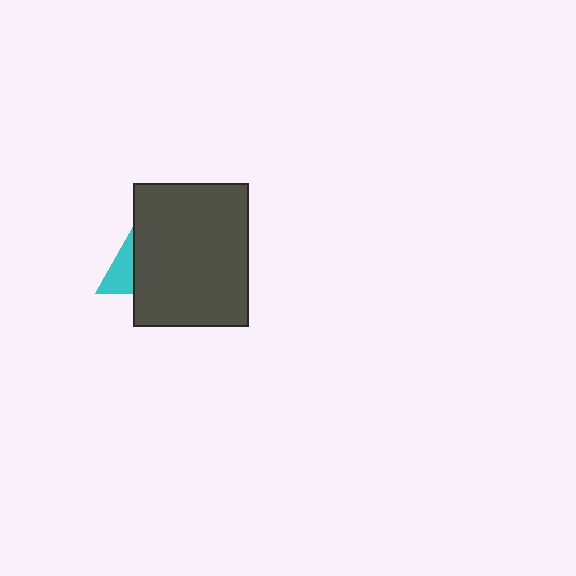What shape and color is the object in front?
The object in front is a dark gray rectangle.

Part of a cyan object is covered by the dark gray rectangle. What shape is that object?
It is a triangle.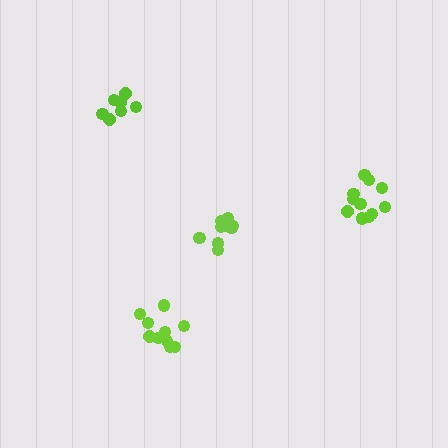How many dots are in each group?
Group 1: 9 dots, Group 2: 11 dots, Group 3: 10 dots, Group 4: 8 dots (38 total).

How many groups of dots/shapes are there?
There are 4 groups.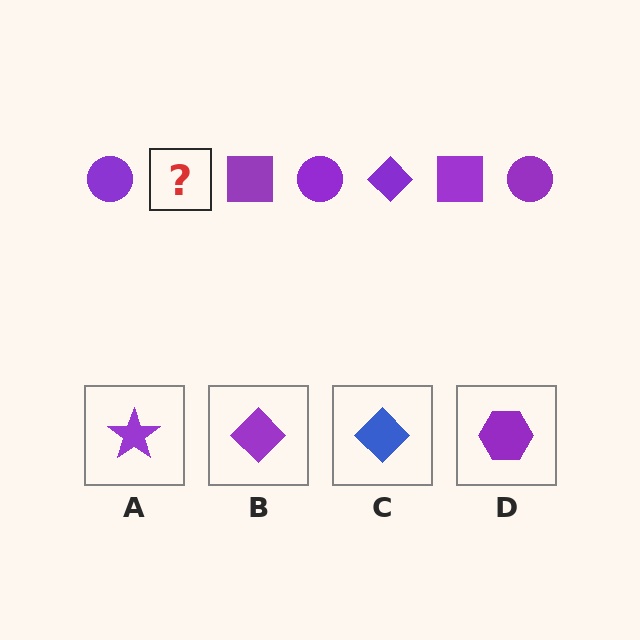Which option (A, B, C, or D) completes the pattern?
B.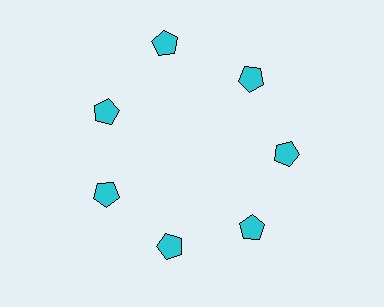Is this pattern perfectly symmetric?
No. The 7 cyan pentagons are arranged in a ring, but one element near the 12 o'clock position is pushed outward from the center, breaking the 7-fold rotational symmetry.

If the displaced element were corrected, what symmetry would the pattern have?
It would have 7-fold rotational symmetry — the pattern would map onto itself every 51 degrees.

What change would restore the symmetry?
The symmetry would be restored by moving it inward, back onto the ring so that all 7 pentagons sit at equal angles and equal distance from the center.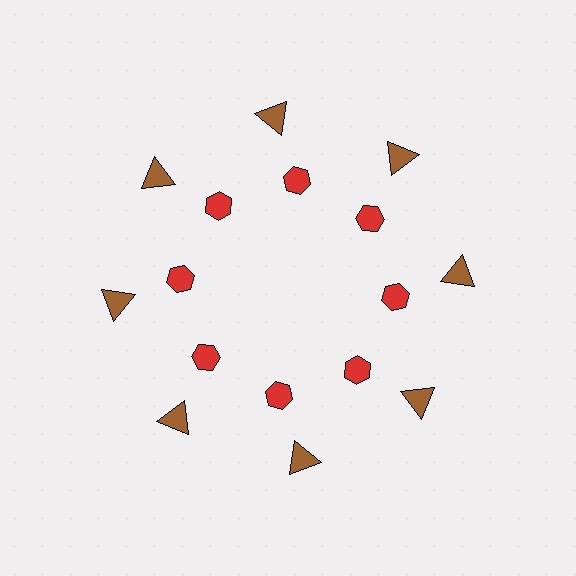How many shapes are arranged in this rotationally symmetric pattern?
There are 16 shapes, arranged in 8 groups of 2.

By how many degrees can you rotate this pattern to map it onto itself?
The pattern maps onto itself every 45 degrees of rotation.